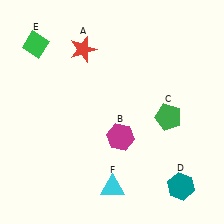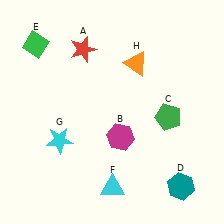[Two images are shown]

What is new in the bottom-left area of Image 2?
A cyan star (G) was added in the bottom-left area of Image 2.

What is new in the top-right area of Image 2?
An orange triangle (H) was added in the top-right area of Image 2.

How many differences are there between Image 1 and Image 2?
There are 2 differences between the two images.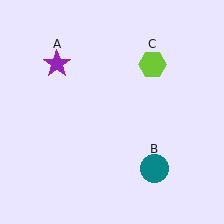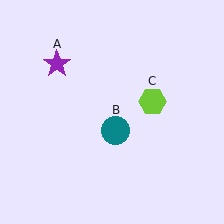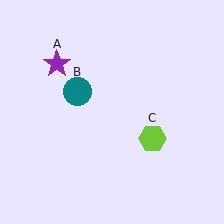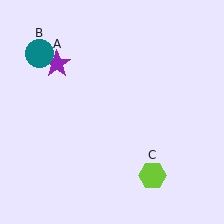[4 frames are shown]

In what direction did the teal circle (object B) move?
The teal circle (object B) moved up and to the left.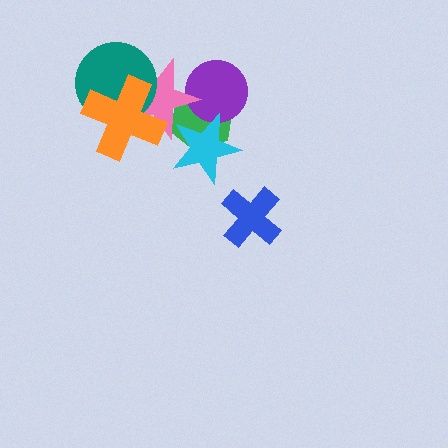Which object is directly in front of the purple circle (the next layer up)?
The pink star is directly in front of the purple circle.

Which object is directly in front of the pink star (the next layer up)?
The cyan star is directly in front of the pink star.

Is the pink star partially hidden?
Yes, it is partially covered by another shape.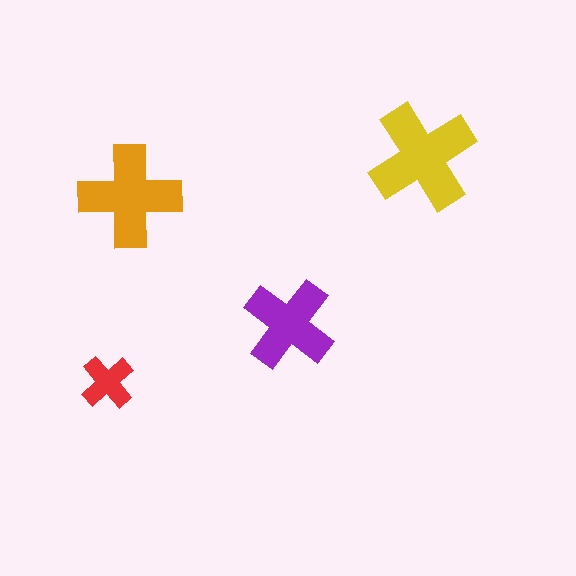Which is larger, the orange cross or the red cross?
The orange one.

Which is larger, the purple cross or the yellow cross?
The yellow one.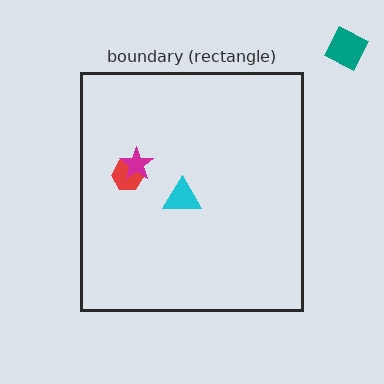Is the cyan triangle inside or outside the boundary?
Inside.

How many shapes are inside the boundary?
3 inside, 1 outside.